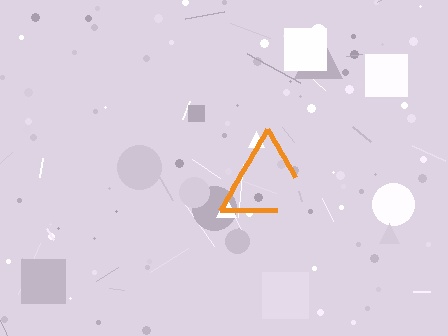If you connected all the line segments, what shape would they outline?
They would outline a triangle.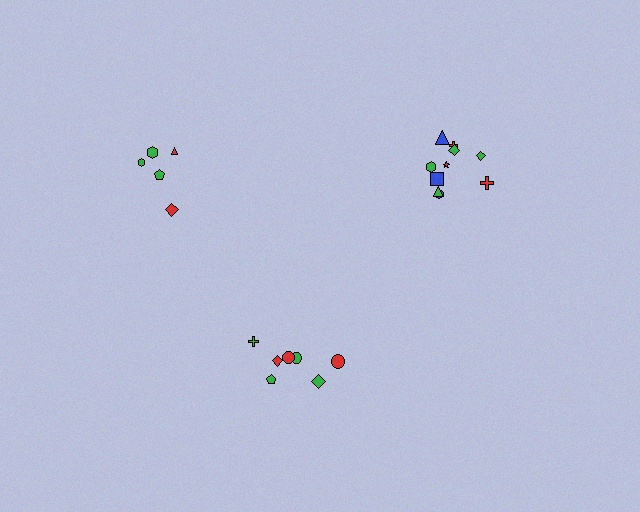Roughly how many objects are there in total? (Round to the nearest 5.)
Roughly 20 objects in total.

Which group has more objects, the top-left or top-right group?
The top-right group.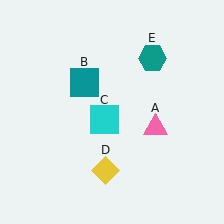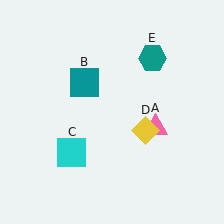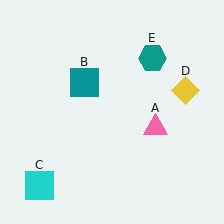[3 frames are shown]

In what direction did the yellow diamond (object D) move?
The yellow diamond (object D) moved up and to the right.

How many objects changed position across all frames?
2 objects changed position: cyan square (object C), yellow diamond (object D).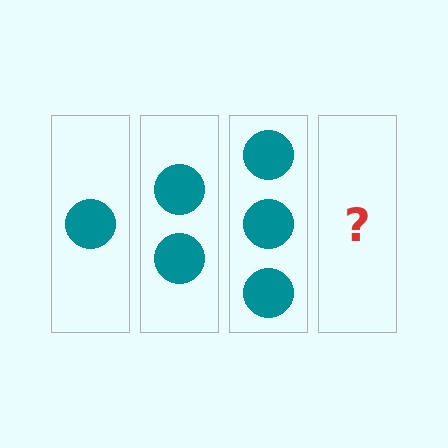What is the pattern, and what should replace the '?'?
The pattern is that each step adds one more circle. The '?' should be 4 circles.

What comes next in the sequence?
The next element should be 4 circles.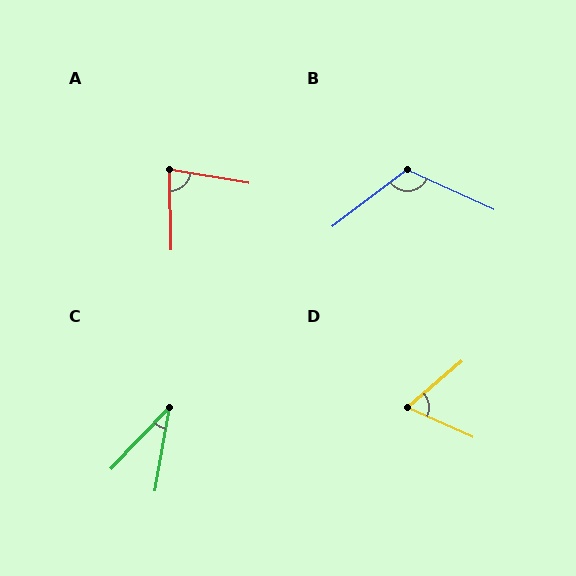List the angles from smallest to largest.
C (34°), D (65°), A (79°), B (118°).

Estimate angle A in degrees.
Approximately 79 degrees.